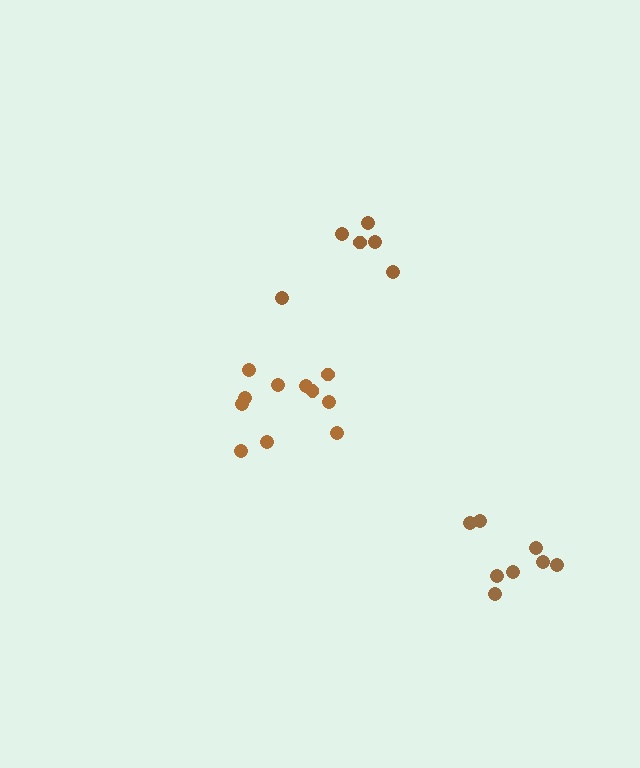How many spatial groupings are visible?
There are 3 spatial groupings.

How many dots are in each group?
Group 1: 11 dots, Group 2: 6 dots, Group 3: 8 dots (25 total).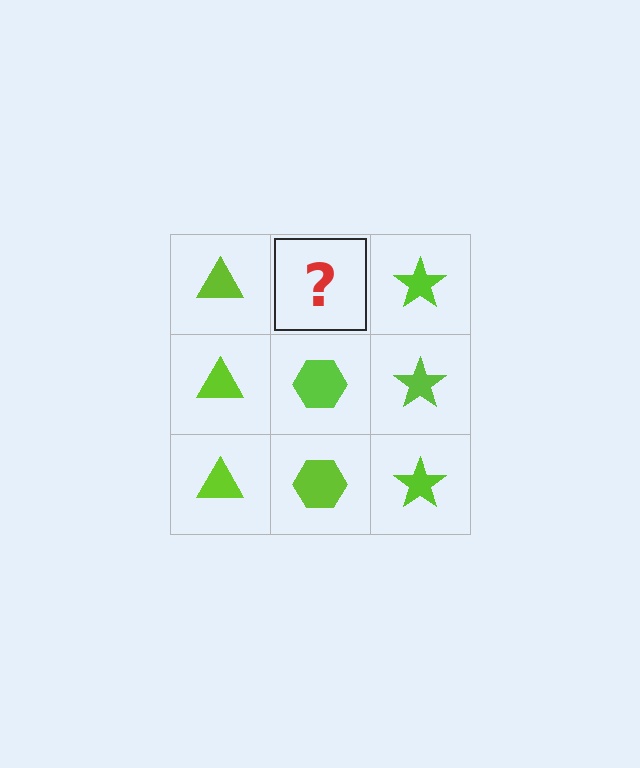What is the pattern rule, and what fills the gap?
The rule is that each column has a consistent shape. The gap should be filled with a lime hexagon.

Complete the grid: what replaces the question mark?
The question mark should be replaced with a lime hexagon.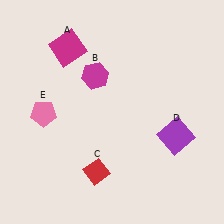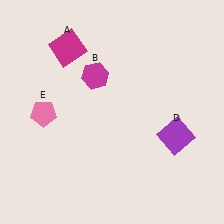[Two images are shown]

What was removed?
The red diamond (C) was removed in Image 2.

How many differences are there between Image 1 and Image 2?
There is 1 difference between the two images.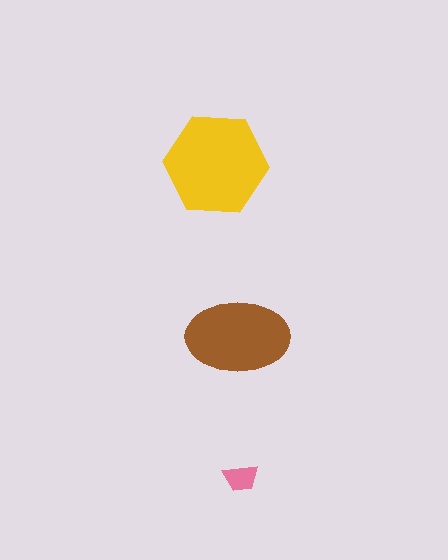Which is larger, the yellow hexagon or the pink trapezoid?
The yellow hexagon.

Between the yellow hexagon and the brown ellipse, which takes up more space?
The yellow hexagon.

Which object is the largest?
The yellow hexagon.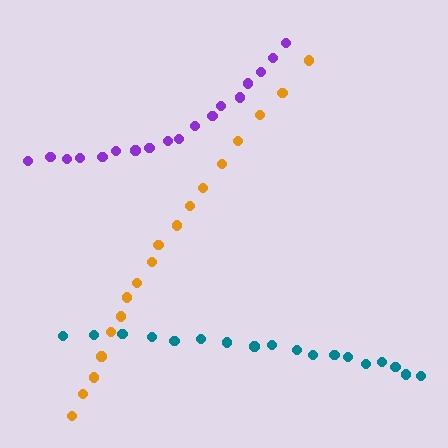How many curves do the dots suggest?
There are 3 distinct paths.